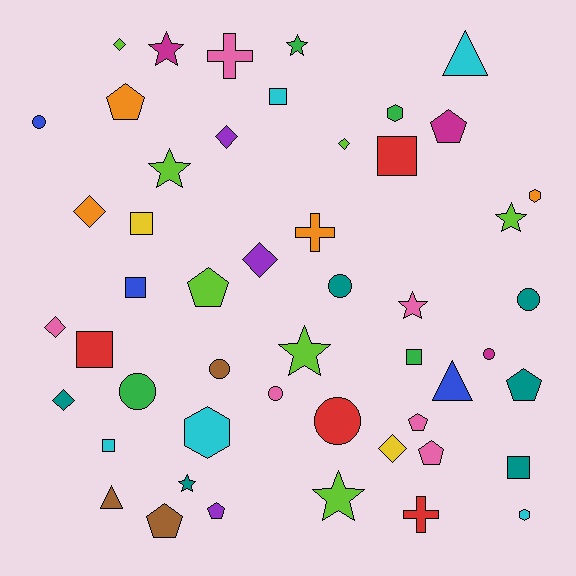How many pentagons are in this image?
There are 8 pentagons.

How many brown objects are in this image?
There are 3 brown objects.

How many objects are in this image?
There are 50 objects.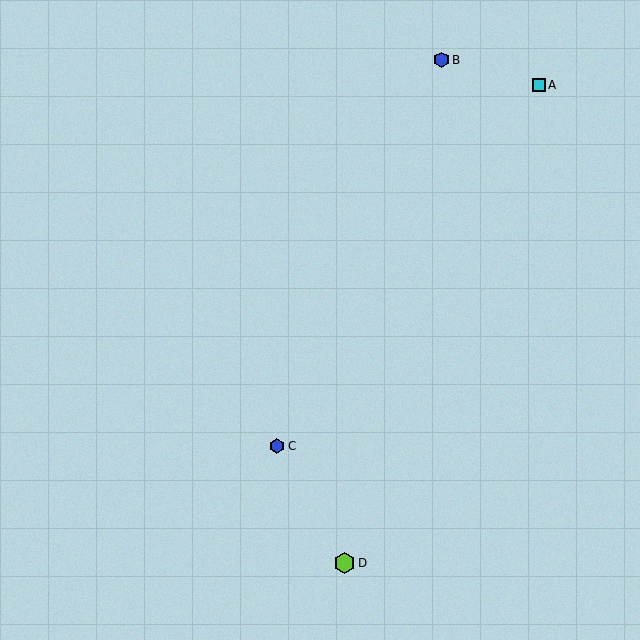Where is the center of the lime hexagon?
The center of the lime hexagon is at (344, 563).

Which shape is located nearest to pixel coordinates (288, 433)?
The blue hexagon (labeled C) at (277, 446) is nearest to that location.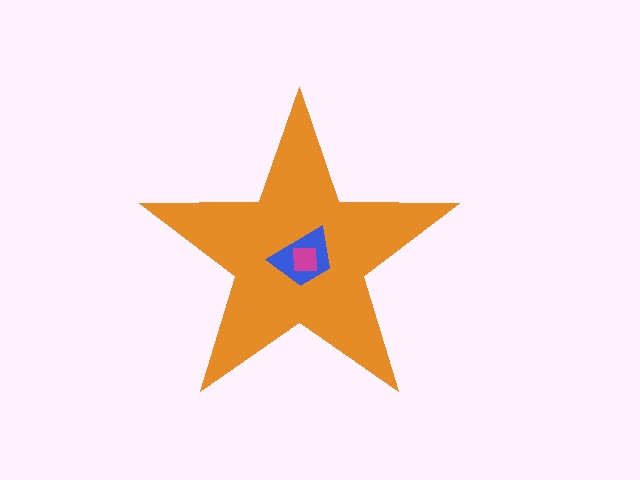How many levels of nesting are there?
3.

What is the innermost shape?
The magenta square.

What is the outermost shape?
The orange star.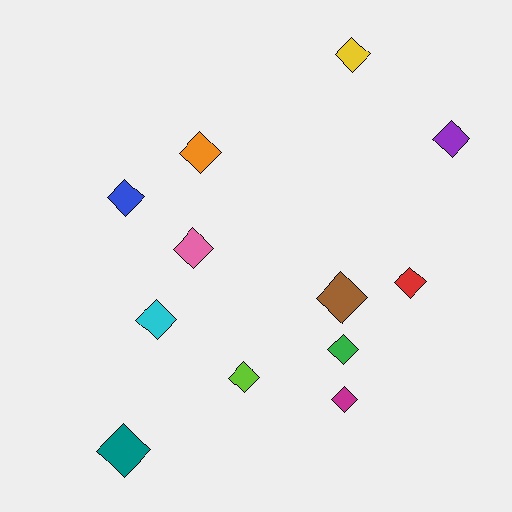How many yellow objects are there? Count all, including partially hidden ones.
There is 1 yellow object.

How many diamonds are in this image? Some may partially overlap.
There are 12 diamonds.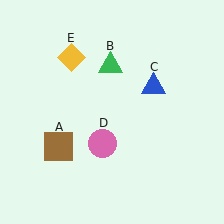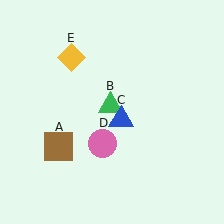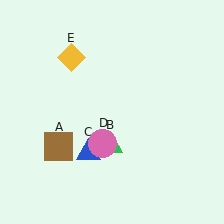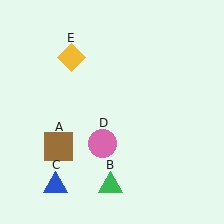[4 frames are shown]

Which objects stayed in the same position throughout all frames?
Brown square (object A) and pink circle (object D) and yellow diamond (object E) remained stationary.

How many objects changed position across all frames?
2 objects changed position: green triangle (object B), blue triangle (object C).